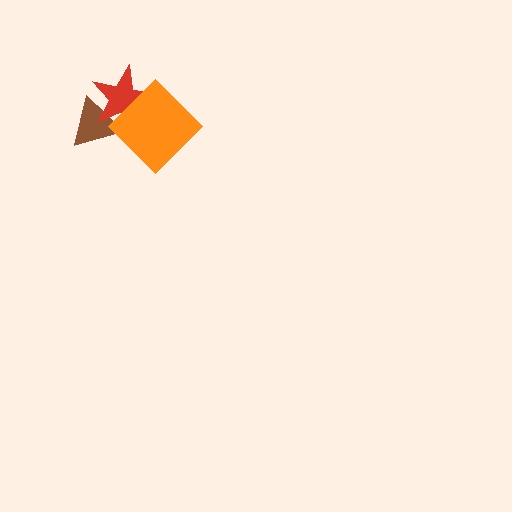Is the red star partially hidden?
Yes, it is partially covered by another shape.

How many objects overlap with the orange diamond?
2 objects overlap with the orange diamond.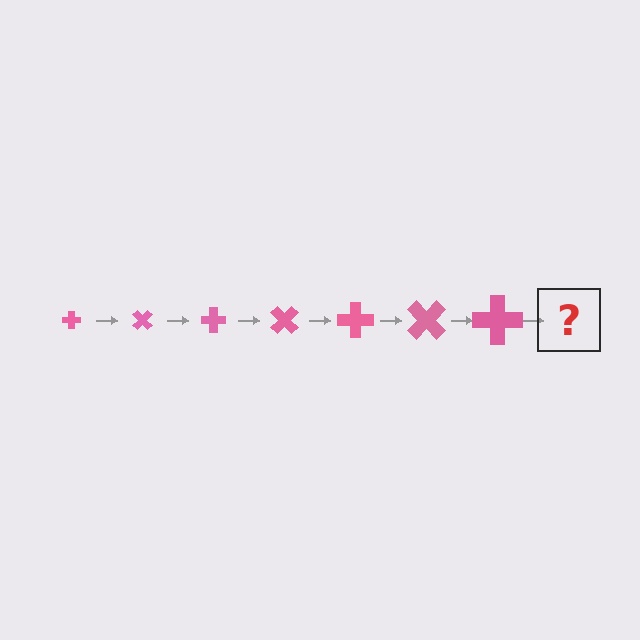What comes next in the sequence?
The next element should be a cross, larger than the previous one and rotated 315 degrees from the start.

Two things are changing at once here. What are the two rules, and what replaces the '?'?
The two rules are that the cross grows larger each step and it rotates 45 degrees each step. The '?' should be a cross, larger than the previous one and rotated 315 degrees from the start.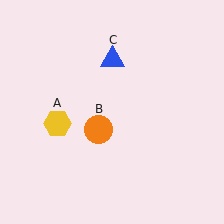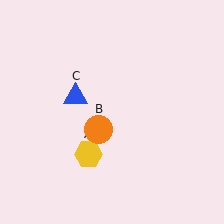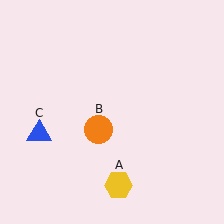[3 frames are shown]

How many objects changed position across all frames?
2 objects changed position: yellow hexagon (object A), blue triangle (object C).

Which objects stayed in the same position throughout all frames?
Orange circle (object B) remained stationary.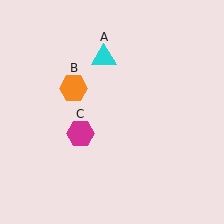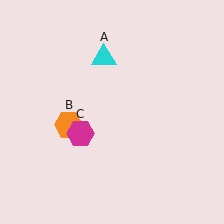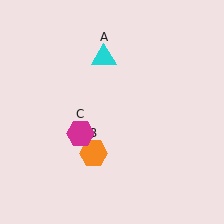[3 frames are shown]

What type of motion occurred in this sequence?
The orange hexagon (object B) rotated counterclockwise around the center of the scene.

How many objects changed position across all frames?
1 object changed position: orange hexagon (object B).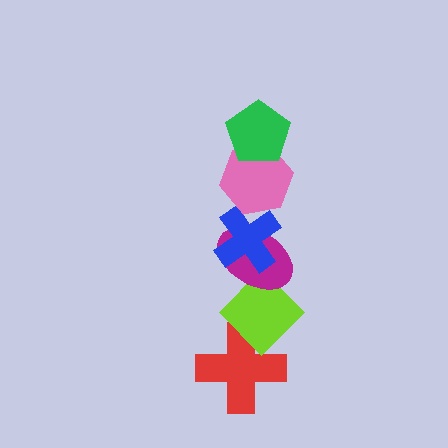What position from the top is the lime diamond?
The lime diamond is 5th from the top.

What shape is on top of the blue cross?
The pink hexagon is on top of the blue cross.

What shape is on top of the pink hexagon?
The green pentagon is on top of the pink hexagon.